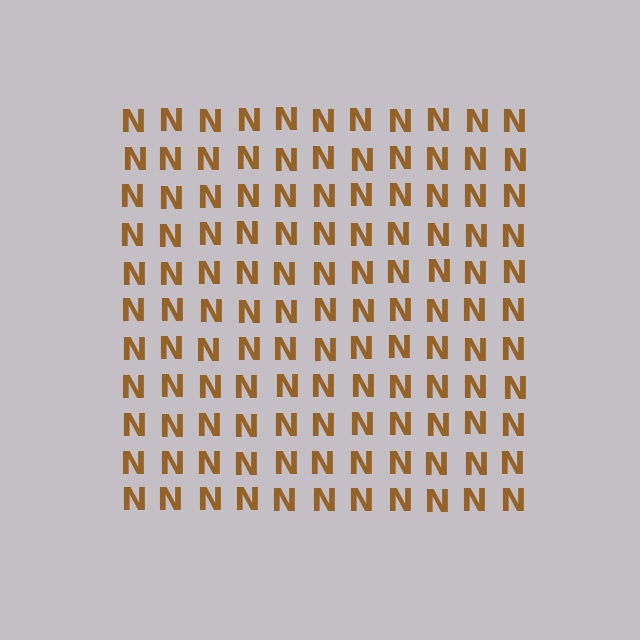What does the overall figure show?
The overall figure shows a square.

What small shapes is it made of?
It is made of small letter N's.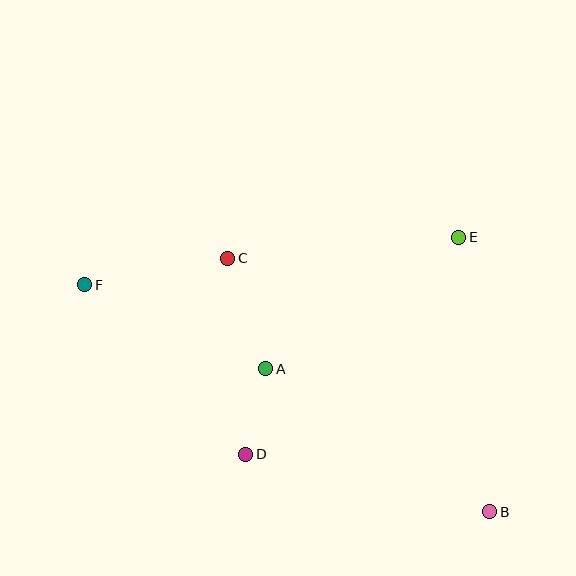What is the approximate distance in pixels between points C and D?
The distance between C and D is approximately 196 pixels.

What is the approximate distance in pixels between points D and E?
The distance between D and E is approximately 304 pixels.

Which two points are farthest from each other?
Points B and F are farthest from each other.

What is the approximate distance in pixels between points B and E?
The distance between B and E is approximately 276 pixels.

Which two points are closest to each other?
Points A and D are closest to each other.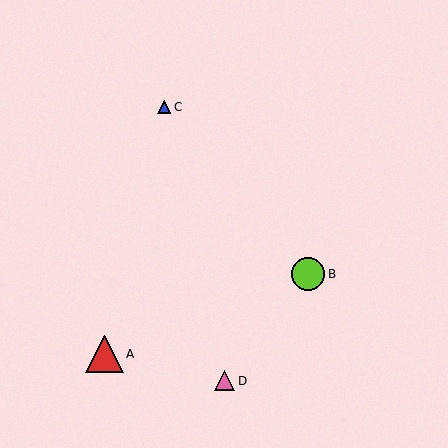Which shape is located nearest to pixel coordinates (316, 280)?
The lime circle (labeled B) at (308, 274) is nearest to that location.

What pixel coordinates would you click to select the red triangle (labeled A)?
Click at (105, 354) to select the red triangle A.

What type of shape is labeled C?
Shape C is a blue triangle.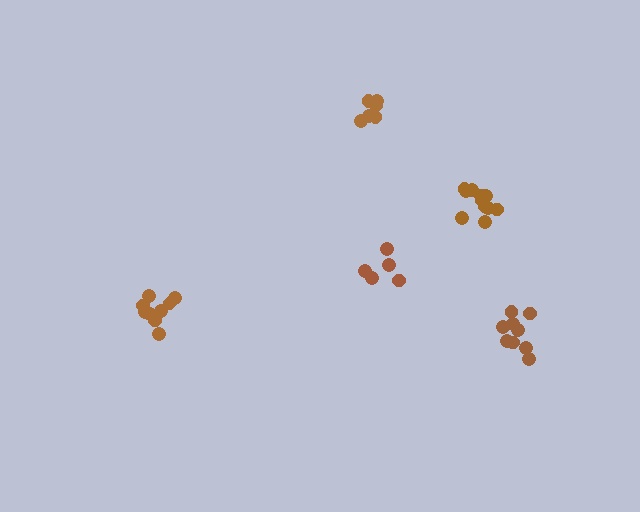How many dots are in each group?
Group 1: 9 dots, Group 2: 11 dots, Group 3: 9 dots, Group 4: 5 dots, Group 5: 6 dots (40 total).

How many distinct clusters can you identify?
There are 5 distinct clusters.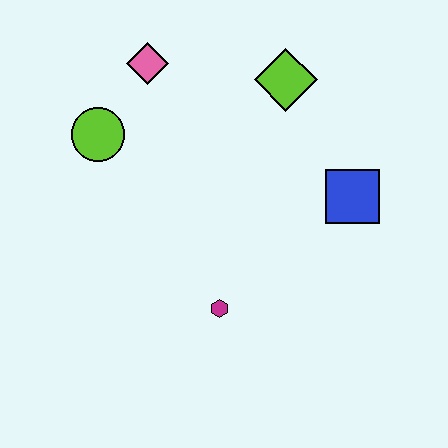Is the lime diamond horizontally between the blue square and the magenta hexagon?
Yes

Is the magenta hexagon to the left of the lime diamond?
Yes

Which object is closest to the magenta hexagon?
The blue square is closest to the magenta hexagon.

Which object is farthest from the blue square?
The lime circle is farthest from the blue square.